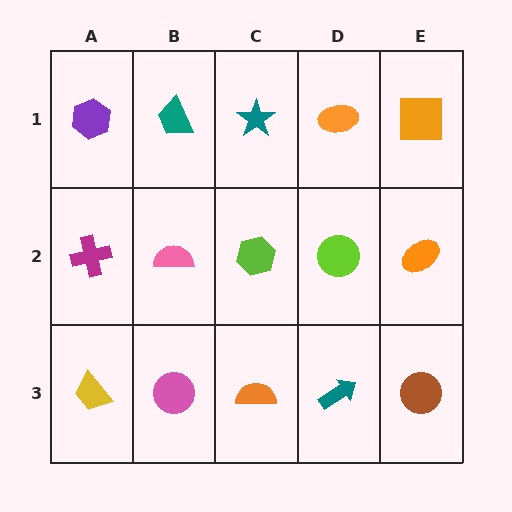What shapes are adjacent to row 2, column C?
A teal star (row 1, column C), an orange semicircle (row 3, column C), a pink semicircle (row 2, column B), a lime circle (row 2, column D).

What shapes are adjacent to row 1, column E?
An orange ellipse (row 2, column E), an orange ellipse (row 1, column D).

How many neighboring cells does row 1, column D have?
3.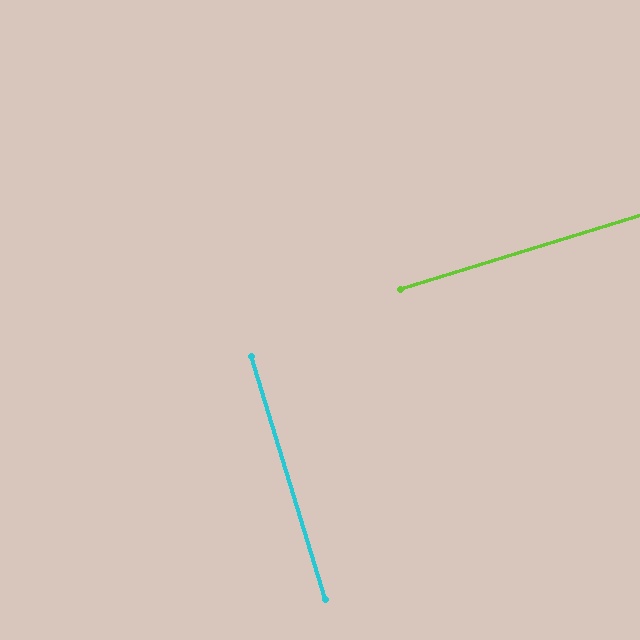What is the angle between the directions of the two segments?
Approximately 90 degrees.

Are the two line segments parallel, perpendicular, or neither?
Perpendicular — they meet at approximately 90°.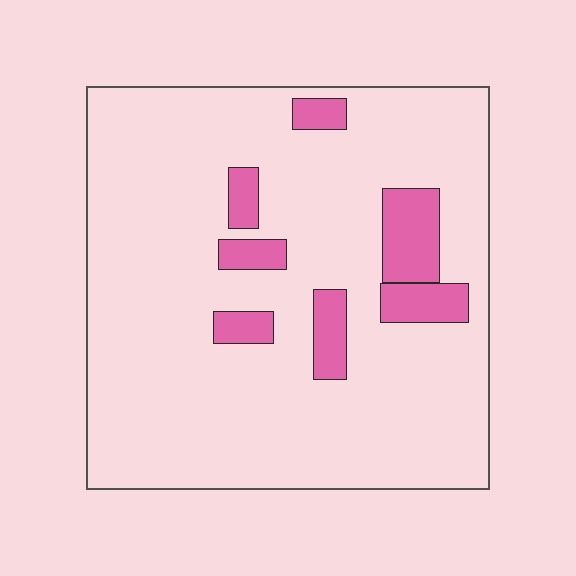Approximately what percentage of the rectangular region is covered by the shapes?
Approximately 10%.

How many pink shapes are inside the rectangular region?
7.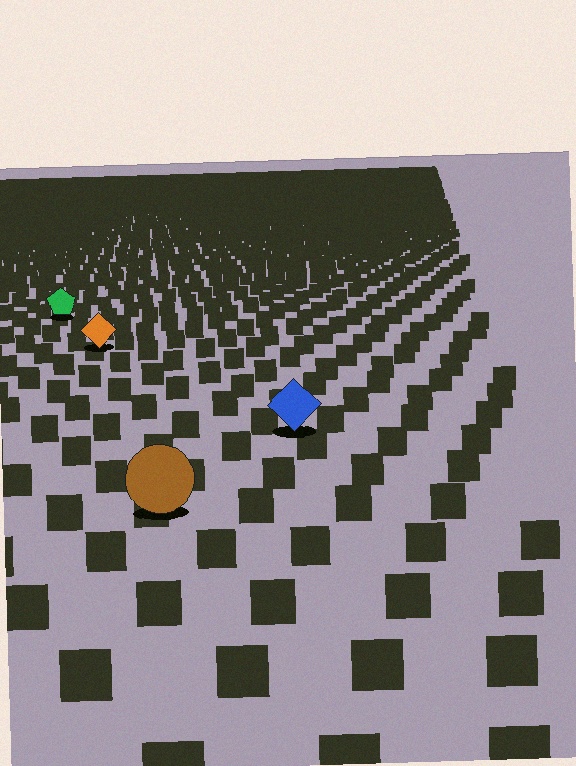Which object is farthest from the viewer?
The green pentagon is farthest from the viewer. It appears smaller and the ground texture around it is denser.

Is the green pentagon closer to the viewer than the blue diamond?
No. The blue diamond is closer — you can tell from the texture gradient: the ground texture is coarser near it.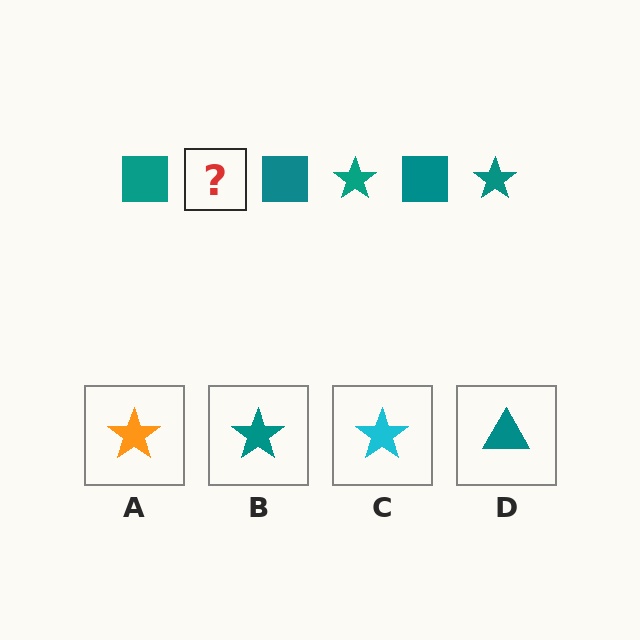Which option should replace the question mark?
Option B.